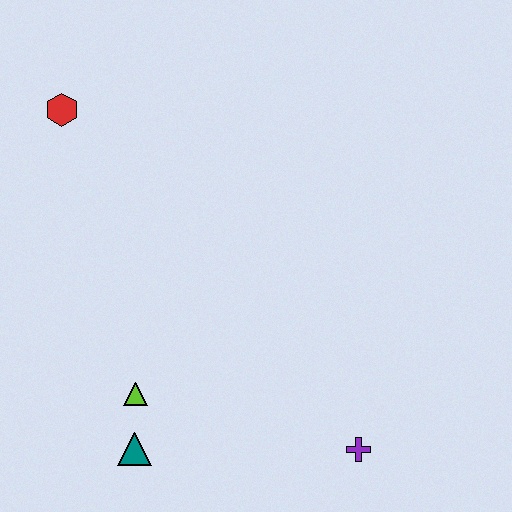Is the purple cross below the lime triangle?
Yes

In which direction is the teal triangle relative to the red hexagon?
The teal triangle is below the red hexagon.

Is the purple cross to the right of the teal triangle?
Yes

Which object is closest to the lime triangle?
The teal triangle is closest to the lime triangle.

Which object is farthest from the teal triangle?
The red hexagon is farthest from the teal triangle.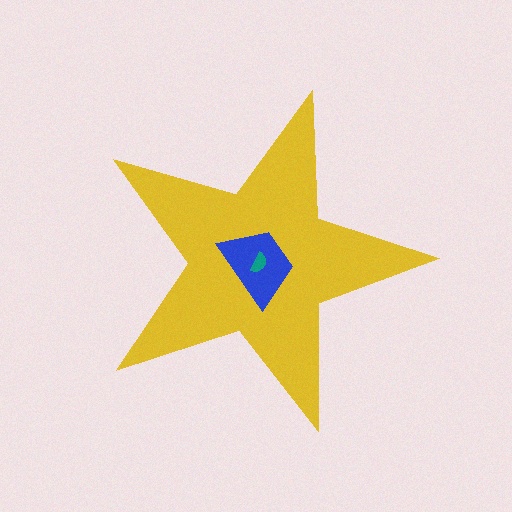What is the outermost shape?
The yellow star.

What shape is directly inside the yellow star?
The blue trapezoid.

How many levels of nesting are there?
3.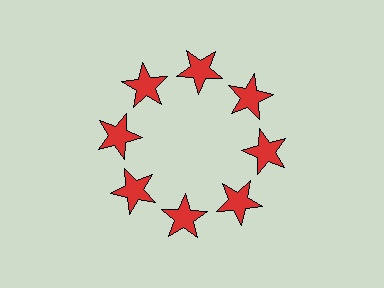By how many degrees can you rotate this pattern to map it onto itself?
The pattern maps onto itself every 45 degrees of rotation.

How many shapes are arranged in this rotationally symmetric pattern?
There are 8 shapes, arranged in 8 groups of 1.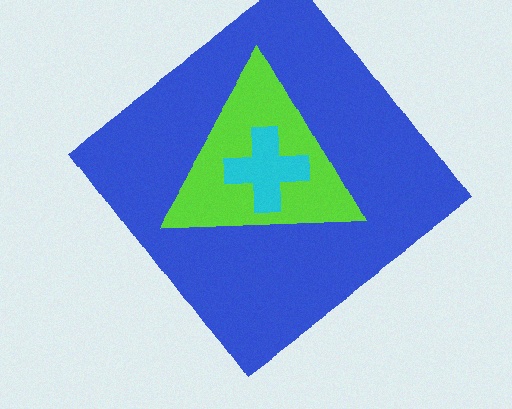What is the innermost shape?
The cyan cross.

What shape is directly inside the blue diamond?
The lime triangle.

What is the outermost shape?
The blue diamond.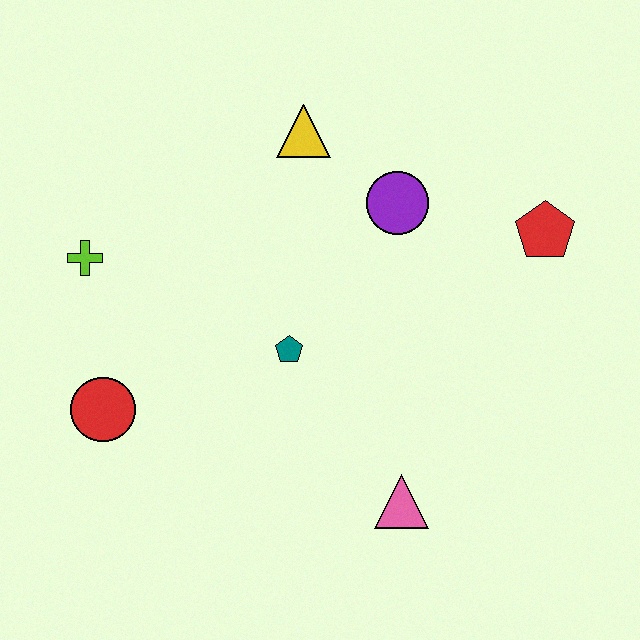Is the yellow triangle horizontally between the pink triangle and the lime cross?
Yes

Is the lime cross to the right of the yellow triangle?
No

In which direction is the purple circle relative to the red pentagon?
The purple circle is to the left of the red pentagon.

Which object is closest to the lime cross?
The red circle is closest to the lime cross.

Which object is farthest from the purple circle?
The red circle is farthest from the purple circle.